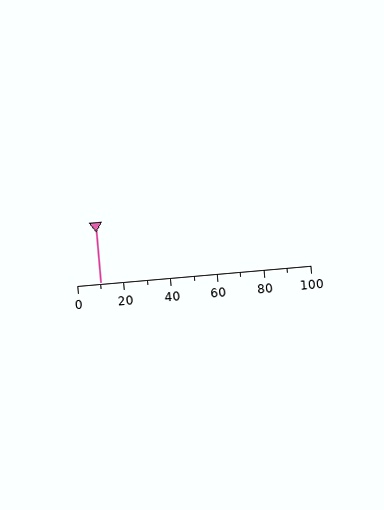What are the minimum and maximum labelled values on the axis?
The axis runs from 0 to 100.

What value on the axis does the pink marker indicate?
The marker indicates approximately 10.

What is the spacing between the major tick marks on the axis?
The major ticks are spaced 20 apart.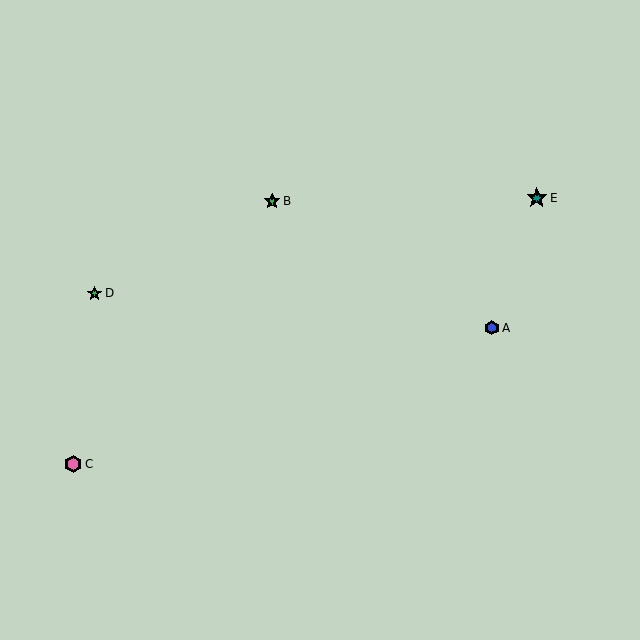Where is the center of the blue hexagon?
The center of the blue hexagon is at (492, 328).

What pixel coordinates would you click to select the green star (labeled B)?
Click at (272, 201) to select the green star B.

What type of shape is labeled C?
Shape C is a pink hexagon.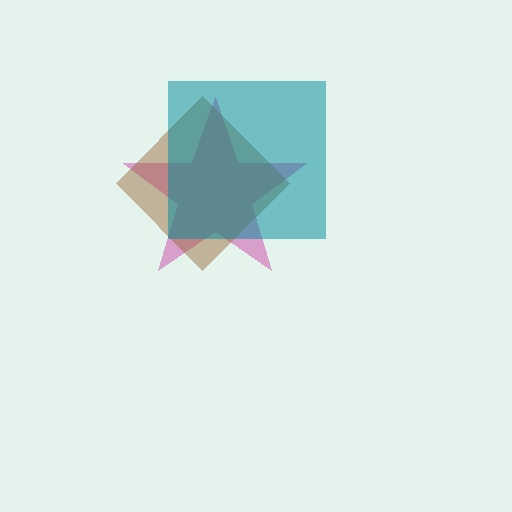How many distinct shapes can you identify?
There are 3 distinct shapes: a magenta star, a brown diamond, a teal square.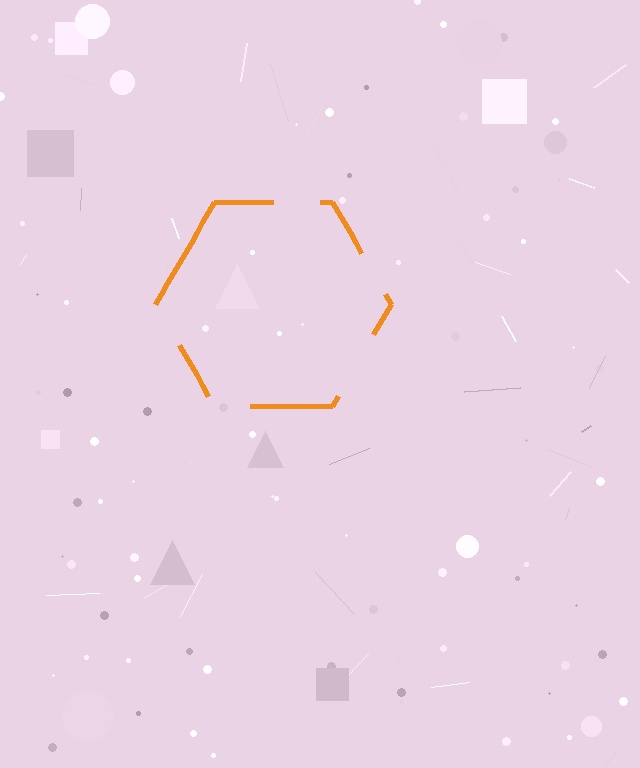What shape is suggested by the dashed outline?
The dashed outline suggests a hexagon.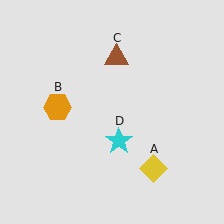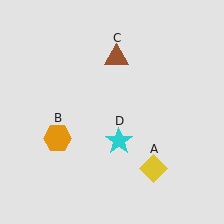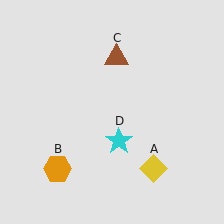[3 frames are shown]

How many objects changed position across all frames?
1 object changed position: orange hexagon (object B).